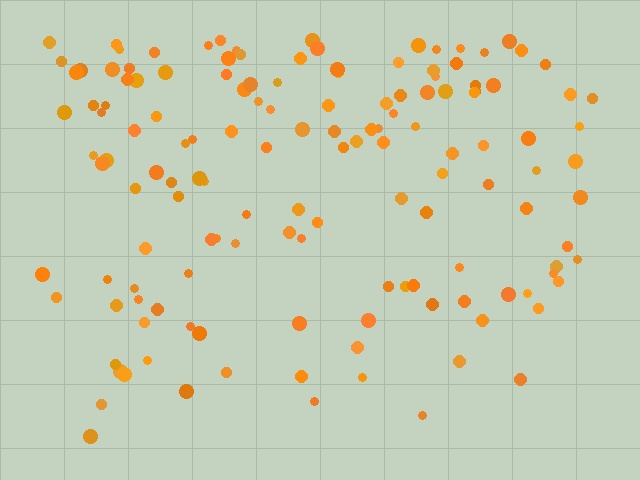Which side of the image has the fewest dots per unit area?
The bottom.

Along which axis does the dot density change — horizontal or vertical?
Vertical.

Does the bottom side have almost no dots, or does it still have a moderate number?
Still a moderate number, just noticeably fewer than the top.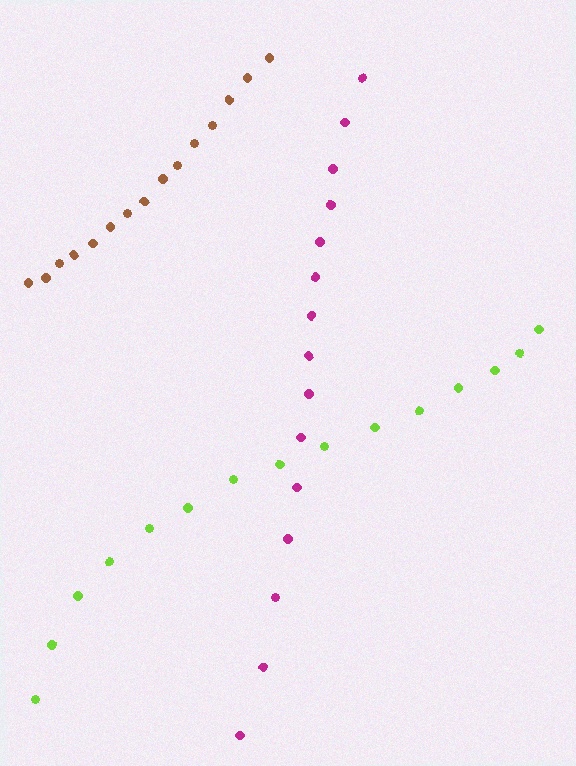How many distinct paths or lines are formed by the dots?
There are 3 distinct paths.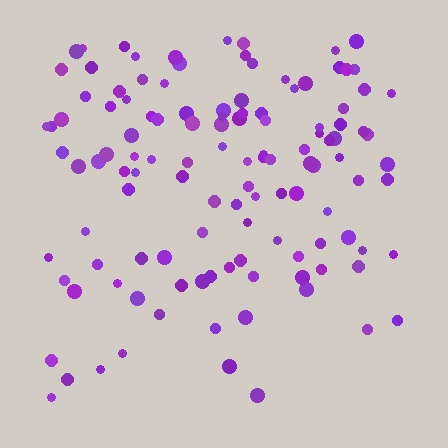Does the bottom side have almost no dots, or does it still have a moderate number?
Still a moderate number, just noticeably fewer than the top.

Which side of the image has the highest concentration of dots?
The top.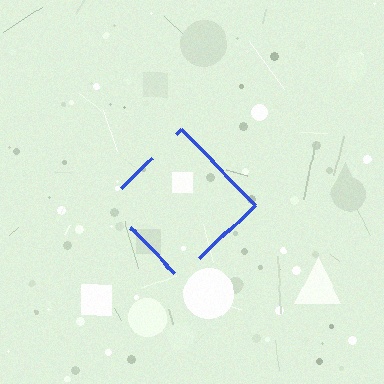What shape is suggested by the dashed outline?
The dashed outline suggests a diamond.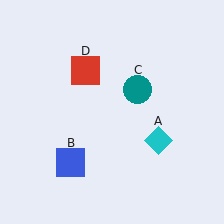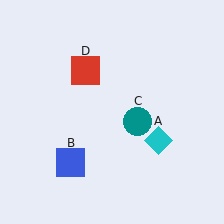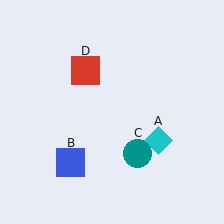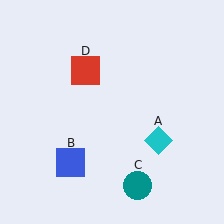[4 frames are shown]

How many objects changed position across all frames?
1 object changed position: teal circle (object C).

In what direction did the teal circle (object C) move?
The teal circle (object C) moved down.